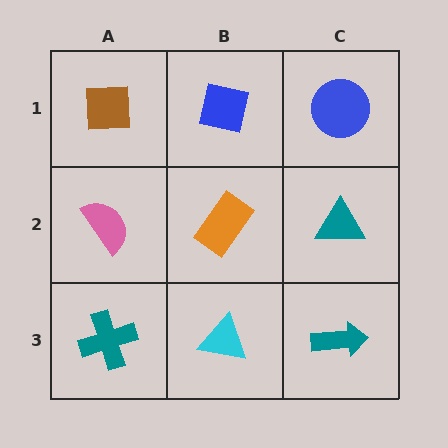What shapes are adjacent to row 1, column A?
A pink semicircle (row 2, column A), a blue square (row 1, column B).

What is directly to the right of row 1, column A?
A blue square.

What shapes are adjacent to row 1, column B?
An orange rectangle (row 2, column B), a brown square (row 1, column A), a blue circle (row 1, column C).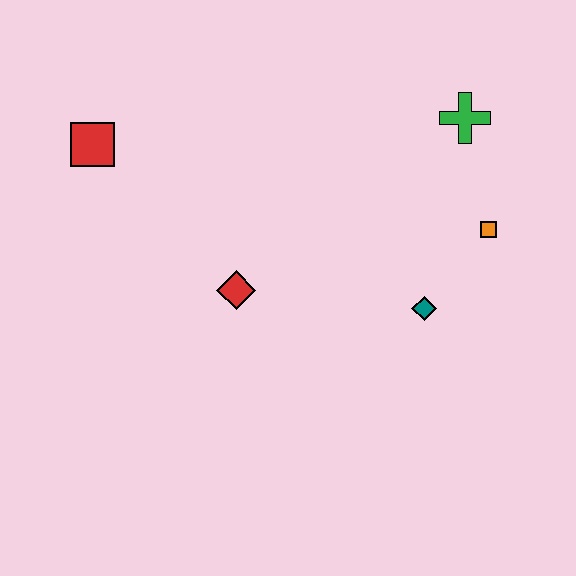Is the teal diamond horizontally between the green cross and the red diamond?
Yes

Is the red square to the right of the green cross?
No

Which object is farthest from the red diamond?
The green cross is farthest from the red diamond.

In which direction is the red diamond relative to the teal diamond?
The red diamond is to the left of the teal diamond.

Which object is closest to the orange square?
The teal diamond is closest to the orange square.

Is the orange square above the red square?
No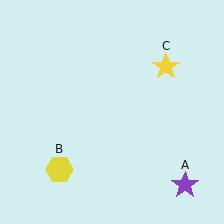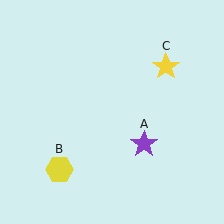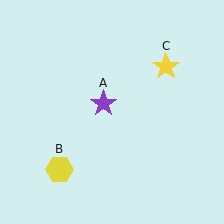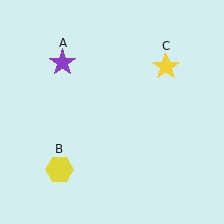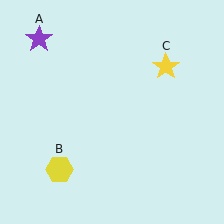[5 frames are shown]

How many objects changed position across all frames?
1 object changed position: purple star (object A).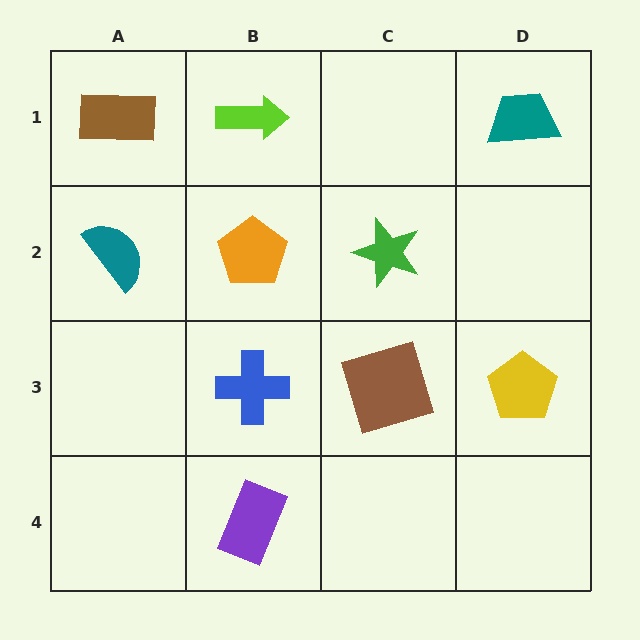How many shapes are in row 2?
3 shapes.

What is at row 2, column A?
A teal semicircle.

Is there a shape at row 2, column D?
No, that cell is empty.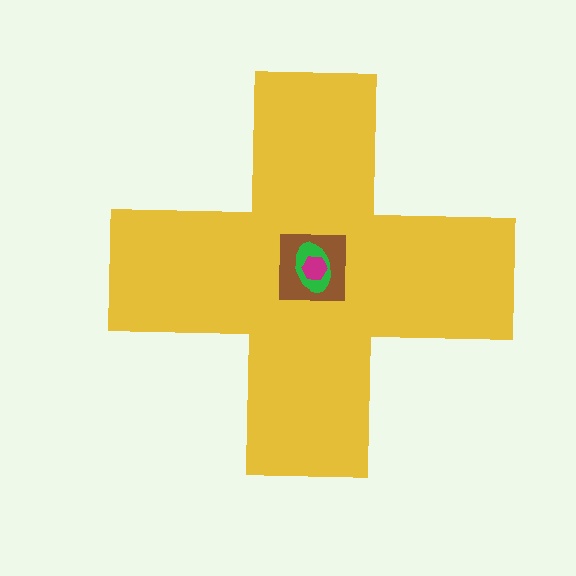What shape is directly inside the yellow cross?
The brown square.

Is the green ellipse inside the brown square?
Yes.